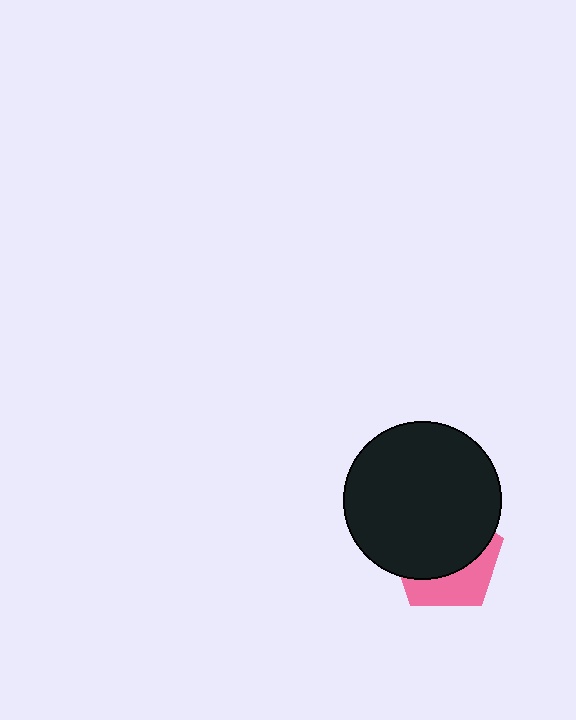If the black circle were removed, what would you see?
You would see the complete pink pentagon.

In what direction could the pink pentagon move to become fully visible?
The pink pentagon could move down. That would shift it out from behind the black circle entirely.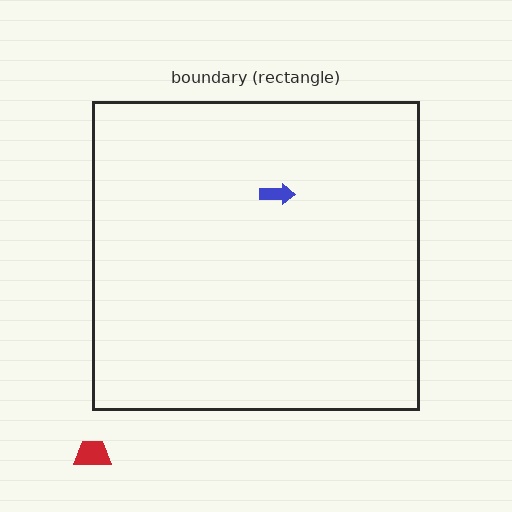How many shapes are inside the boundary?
1 inside, 1 outside.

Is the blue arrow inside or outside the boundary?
Inside.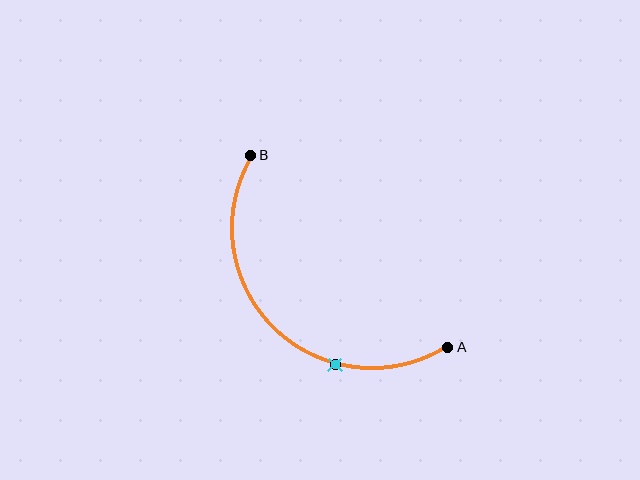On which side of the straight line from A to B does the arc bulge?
The arc bulges below and to the left of the straight line connecting A and B.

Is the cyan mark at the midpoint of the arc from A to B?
No. The cyan mark lies on the arc but is closer to endpoint A. The arc midpoint would be at the point on the curve equidistant along the arc from both A and B.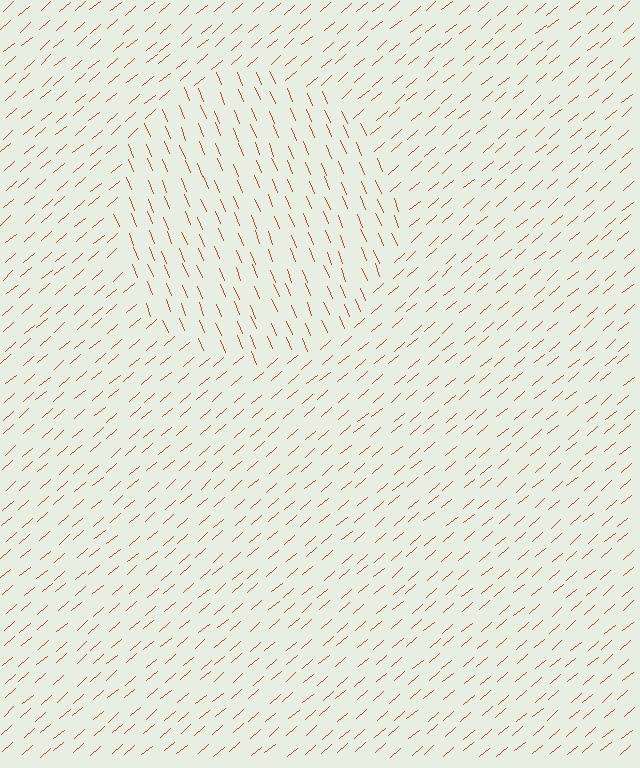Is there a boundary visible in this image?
Yes, there is a texture boundary formed by a change in line orientation.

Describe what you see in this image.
The image is filled with small brown line segments. A circle region in the image has lines oriented differently from the surrounding lines, creating a visible texture boundary.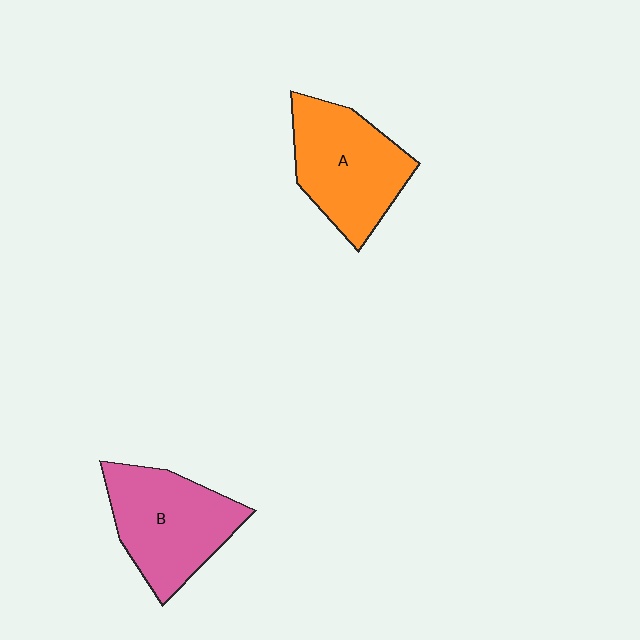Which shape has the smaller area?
Shape A (orange).